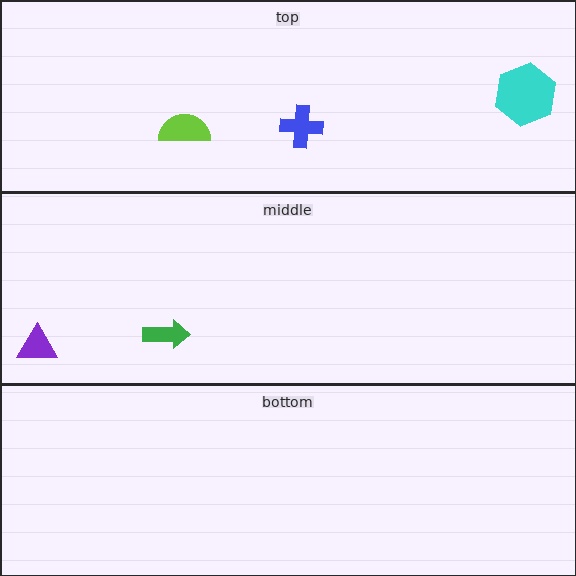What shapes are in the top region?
The blue cross, the cyan hexagon, the lime semicircle.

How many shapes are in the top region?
3.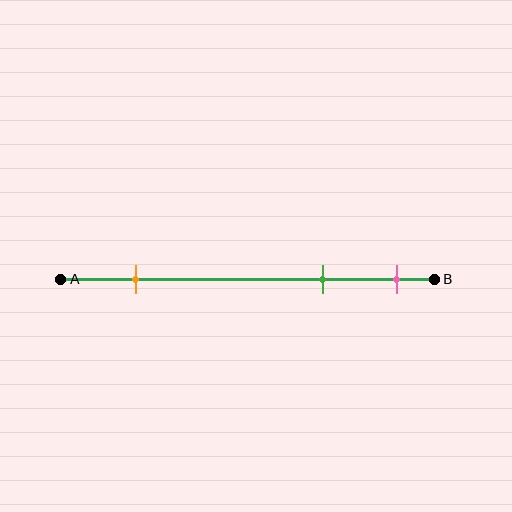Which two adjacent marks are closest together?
The green and pink marks are the closest adjacent pair.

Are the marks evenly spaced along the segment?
No, the marks are not evenly spaced.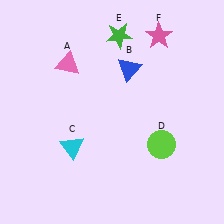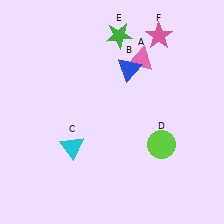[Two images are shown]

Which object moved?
The pink triangle (A) moved right.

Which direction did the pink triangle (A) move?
The pink triangle (A) moved right.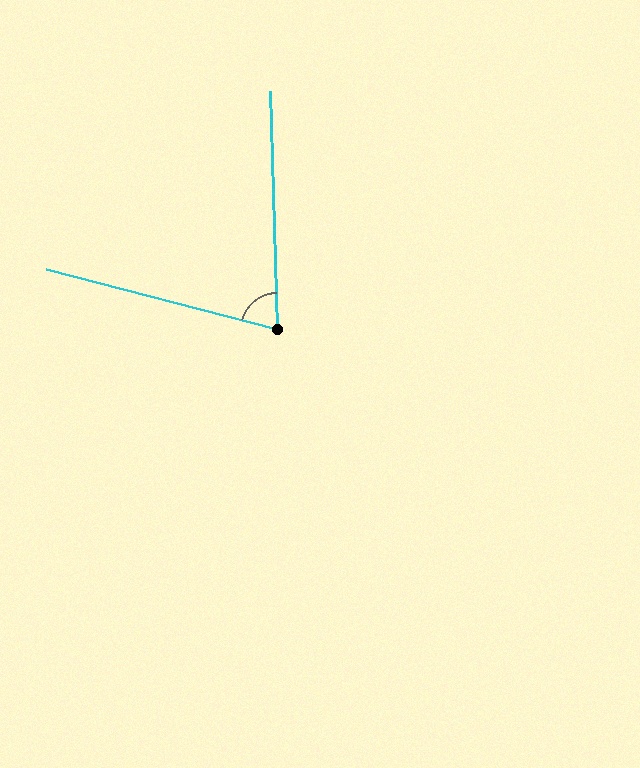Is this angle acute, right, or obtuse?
It is acute.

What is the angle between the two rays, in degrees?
Approximately 74 degrees.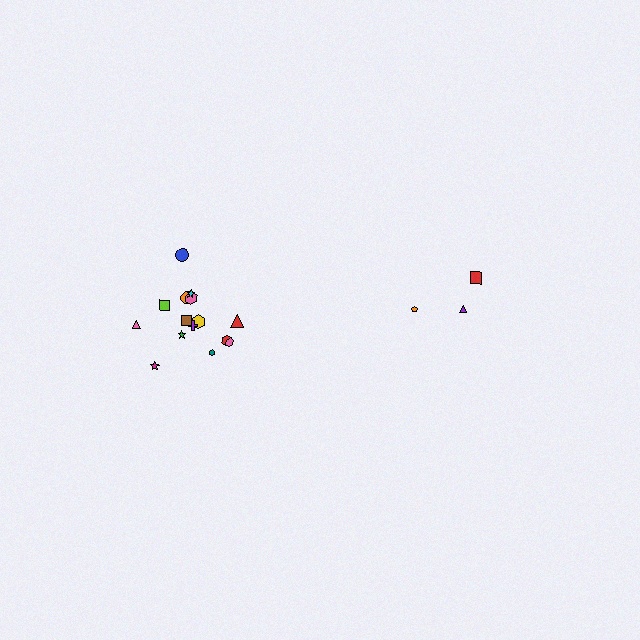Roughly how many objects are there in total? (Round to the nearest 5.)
Roughly 20 objects in total.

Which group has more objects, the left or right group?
The left group.